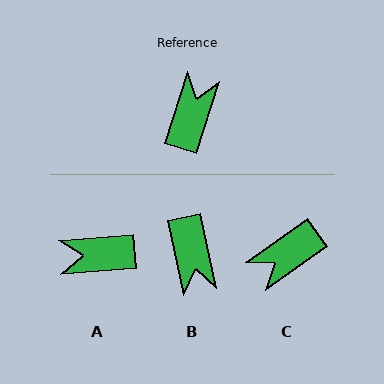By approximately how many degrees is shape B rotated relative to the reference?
Approximately 150 degrees clockwise.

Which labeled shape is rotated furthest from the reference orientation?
B, about 150 degrees away.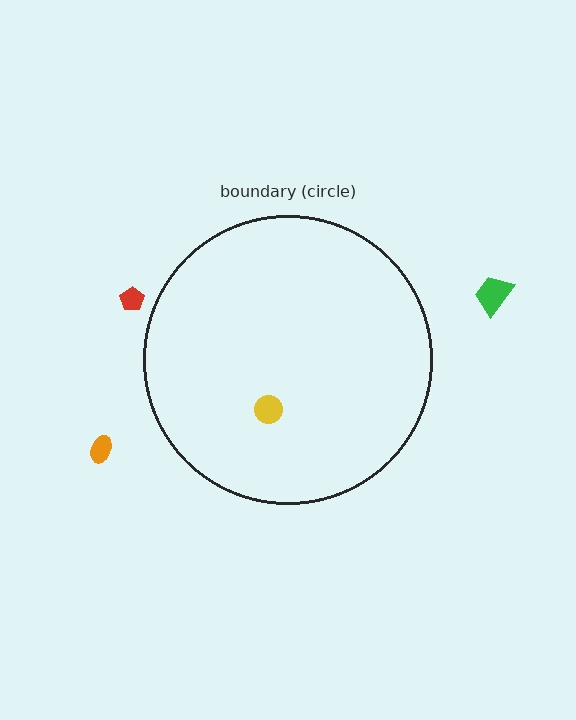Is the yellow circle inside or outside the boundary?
Inside.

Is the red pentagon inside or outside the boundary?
Outside.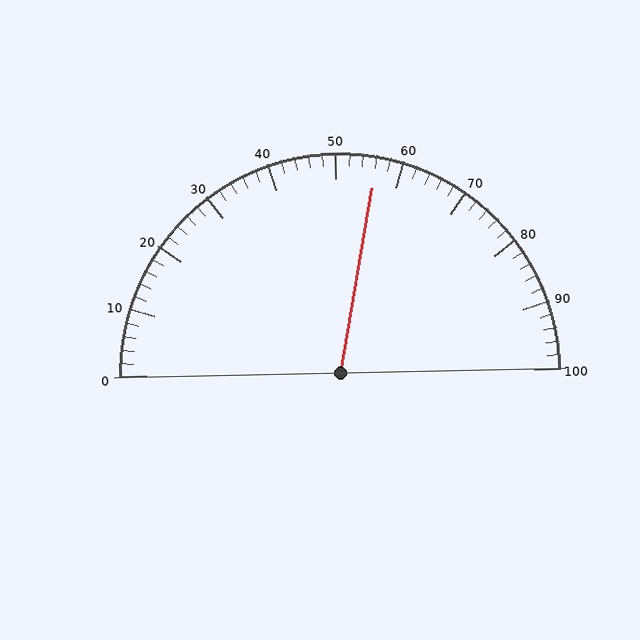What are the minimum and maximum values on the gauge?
The gauge ranges from 0 to 100.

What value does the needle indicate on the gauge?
The needle indicates approximately 56.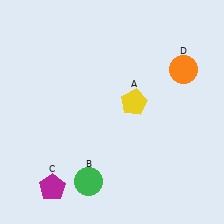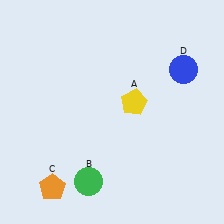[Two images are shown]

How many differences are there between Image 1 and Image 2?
There are 2 differences between the two images.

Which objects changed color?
C changed from magenta to orange. D changed from orange to blue.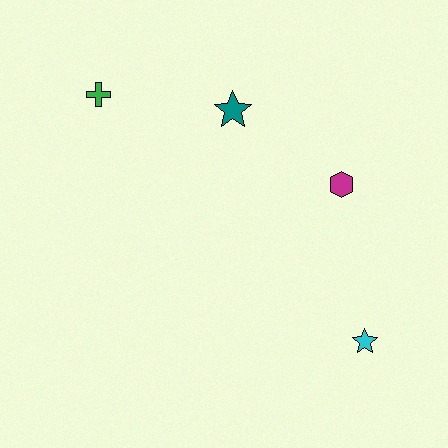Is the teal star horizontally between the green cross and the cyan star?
Yes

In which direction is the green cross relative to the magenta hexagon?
The green cross is to the left of the magenta hexagon.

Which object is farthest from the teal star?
The cyan star is farthest from the teal star.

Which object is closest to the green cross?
The teal star is closest to the green cross.